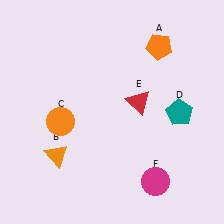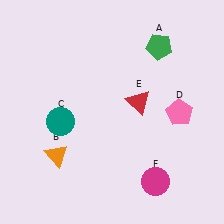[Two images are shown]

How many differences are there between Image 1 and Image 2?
There are 3 differences between the two images.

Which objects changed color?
A changed from orange to green. C changed from orange to teal. D changed from teal to pink.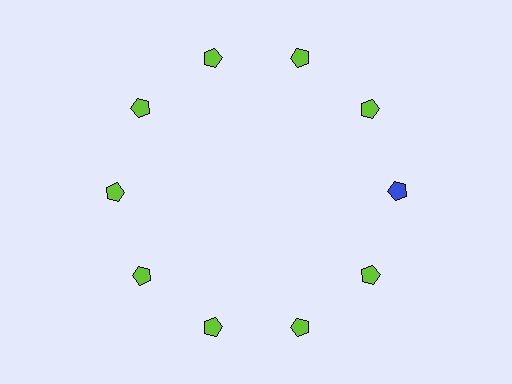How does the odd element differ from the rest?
It has a different color: blue instead of lime.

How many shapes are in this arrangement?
There are 10 shapes arranged in a ring pattern.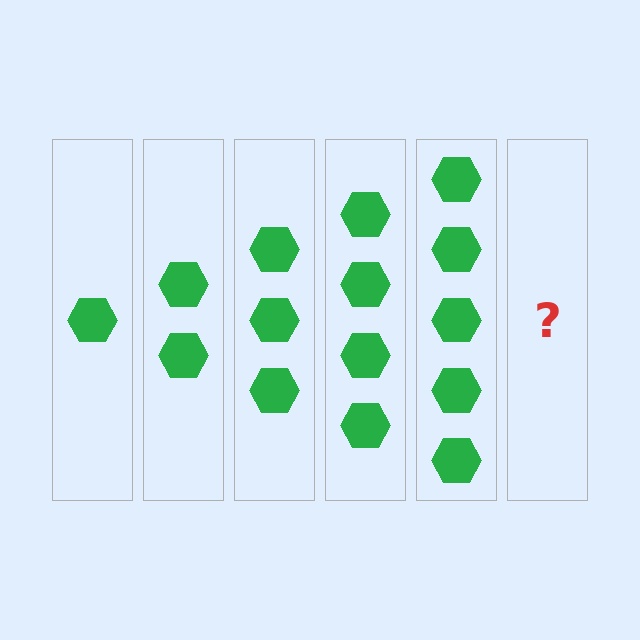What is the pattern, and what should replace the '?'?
The pattern is that each step adds one more hexagon. The '?' should be 6 hexagons.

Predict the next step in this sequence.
The next step is 6 hexagons.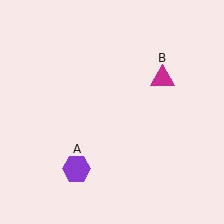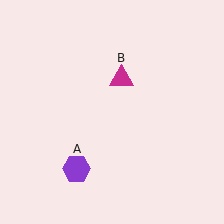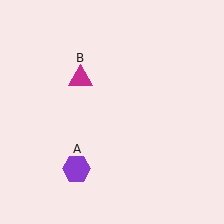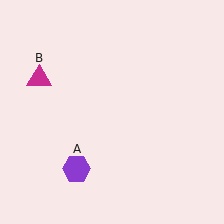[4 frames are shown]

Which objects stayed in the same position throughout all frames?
Purple hexagon (object A) remained stationary.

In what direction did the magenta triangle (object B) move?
The magenta triangle (object B) moved left.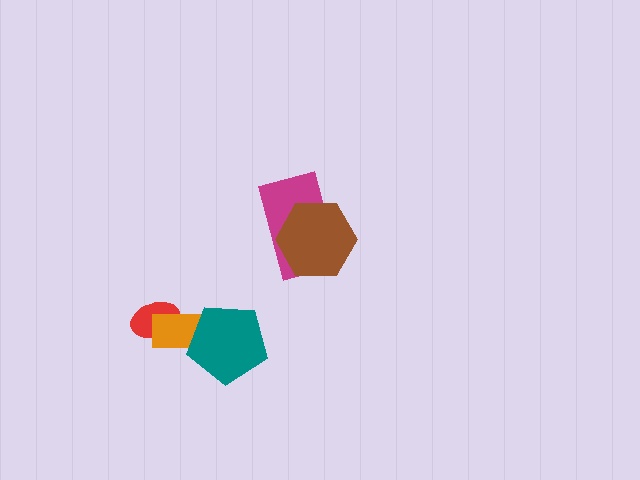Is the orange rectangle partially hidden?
Yes, it is partially covered by another shape.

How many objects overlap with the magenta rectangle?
1 object overlaps with the magenta rectangle.